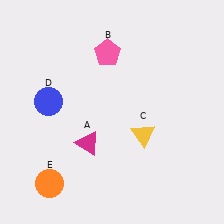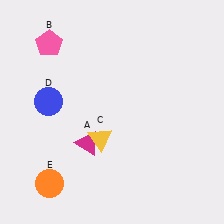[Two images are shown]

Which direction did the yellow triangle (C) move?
The yellow triangle (C) moved left.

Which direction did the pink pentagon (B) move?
The pink pentagon (B) moved left.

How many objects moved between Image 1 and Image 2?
2 objects moved between the two images.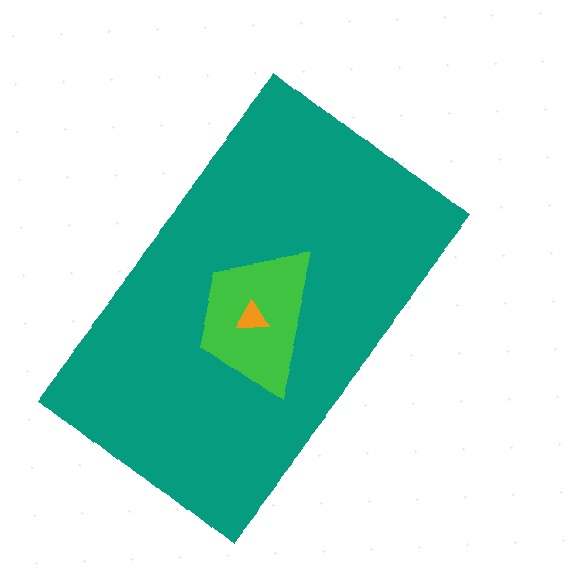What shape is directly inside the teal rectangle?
The green trapezoid.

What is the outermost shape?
The teal rectangle.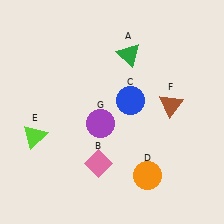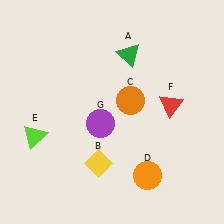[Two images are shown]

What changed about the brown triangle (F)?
In Image 1, F is brown. In Image 2, it changed to red.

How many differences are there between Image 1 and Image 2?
There are 3 differences between the two images.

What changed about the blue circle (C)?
In Image 1, C is blue. In Image 2, it changed to orange.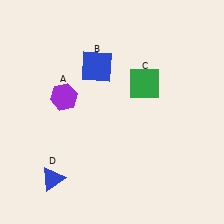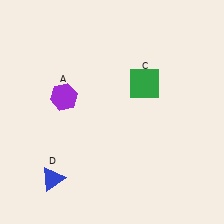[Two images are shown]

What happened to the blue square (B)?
The blue square (B) was removed in Image 2. It was in the top-left area of Image 1.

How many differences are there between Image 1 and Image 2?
There is 1 difference between the two images.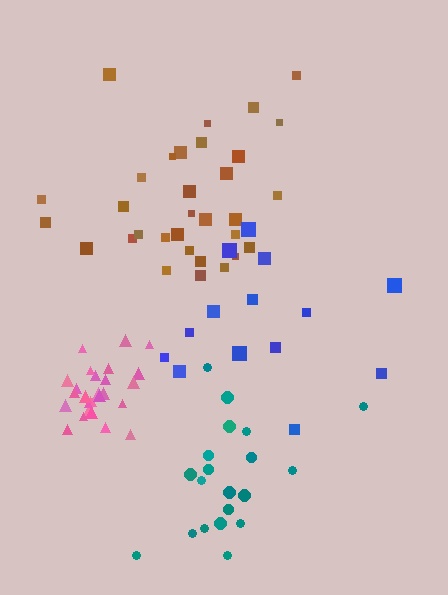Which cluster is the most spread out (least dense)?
Blue.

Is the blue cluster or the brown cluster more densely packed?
Brown.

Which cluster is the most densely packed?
Pink.